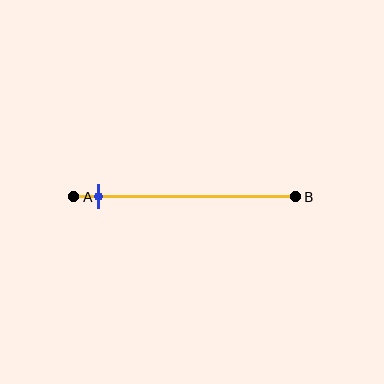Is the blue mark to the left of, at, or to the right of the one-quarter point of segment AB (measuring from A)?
The blue mark is to the left of the one-quarter point of segment AB.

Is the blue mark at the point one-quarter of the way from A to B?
No, the mark is at about 10% from A, not at the 25% one-quarter point.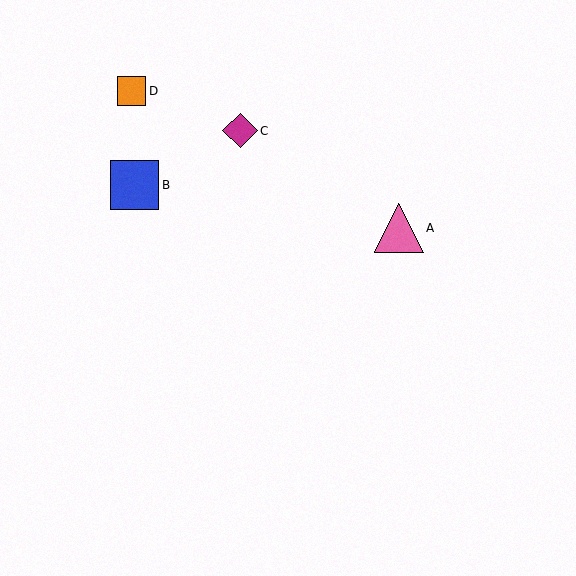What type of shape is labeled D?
Shape D is an orange square.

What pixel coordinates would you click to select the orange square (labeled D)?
Click at (132, 91) to select the orange square D.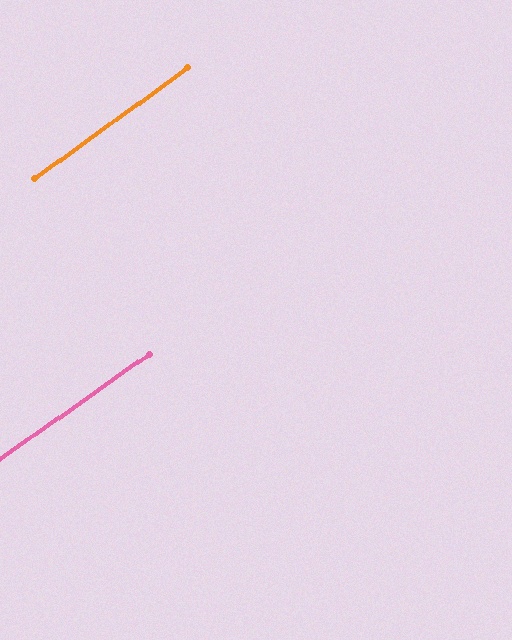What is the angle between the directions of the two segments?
Approximately 1 degree.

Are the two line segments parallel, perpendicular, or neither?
Parallel — their directions differ by only 1.0°.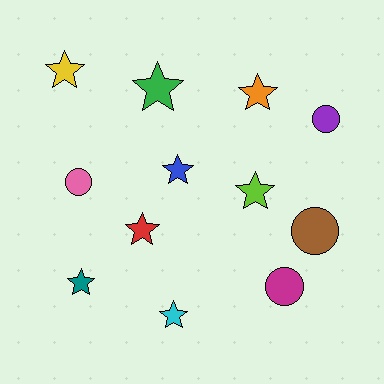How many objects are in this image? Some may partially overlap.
There are 12 objects.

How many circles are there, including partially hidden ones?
There are 4 circles.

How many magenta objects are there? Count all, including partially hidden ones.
There is 1 magenta object.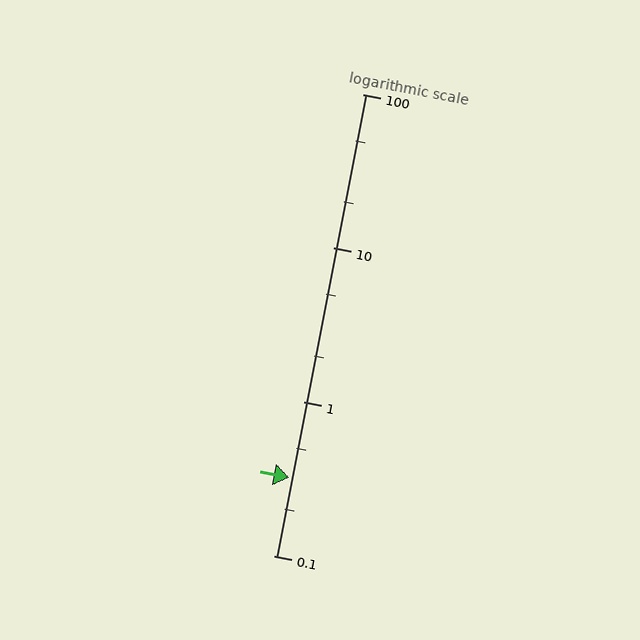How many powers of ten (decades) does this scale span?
The scale spans 3 decades, from 0.1 to 100.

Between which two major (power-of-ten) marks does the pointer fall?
The pointer is between 0.1 and 1.